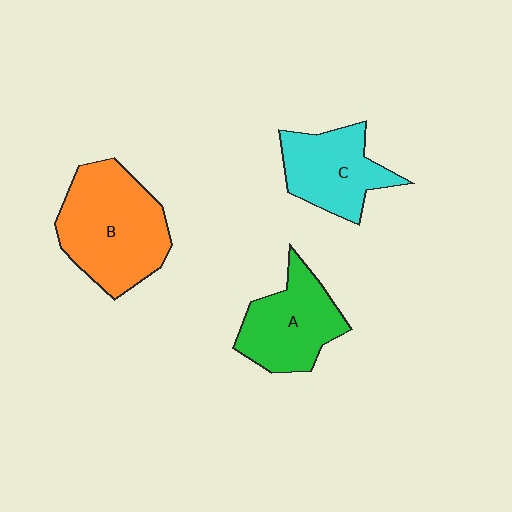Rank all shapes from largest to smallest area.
From largest to smallest: B (orange), A (green), C (cyan).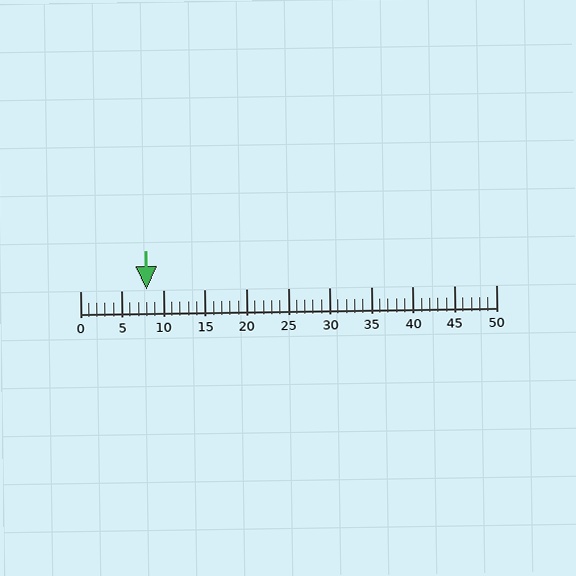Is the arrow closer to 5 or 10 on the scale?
The arrow is closer to 10.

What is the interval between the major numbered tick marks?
The major tick marks are spaced 5 units apart.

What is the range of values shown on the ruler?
The ruler shows values from 0 to 50.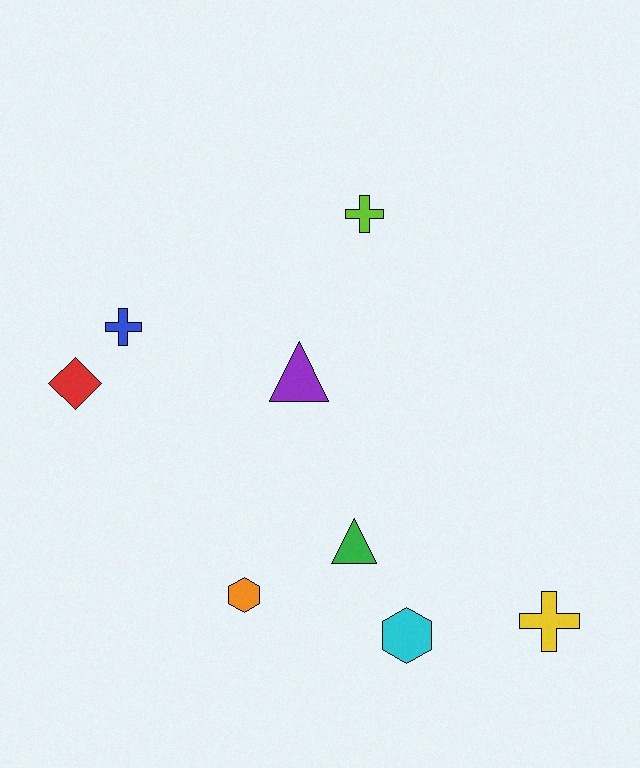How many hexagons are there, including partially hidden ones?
There are 2 hexagons.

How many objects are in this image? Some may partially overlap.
There are 8 objects.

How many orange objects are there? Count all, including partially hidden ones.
There is 1 orange object.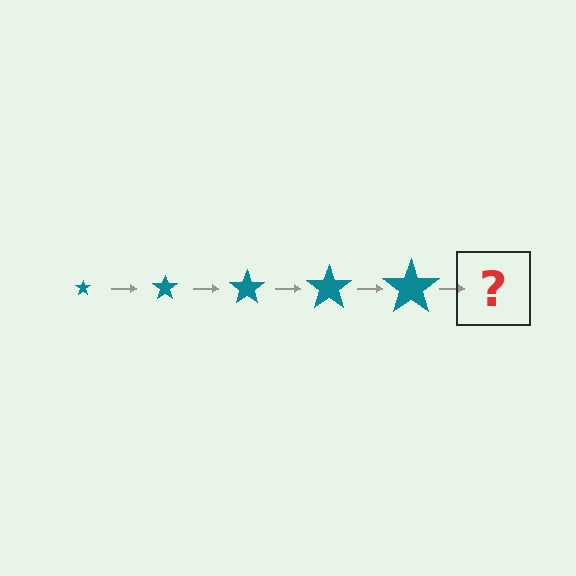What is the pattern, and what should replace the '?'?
The pattern is that the star gets progressively larger each step. The '?' should be a teal star, larger than the previous one.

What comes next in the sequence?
The next element should be a teal star, larger than the previous one.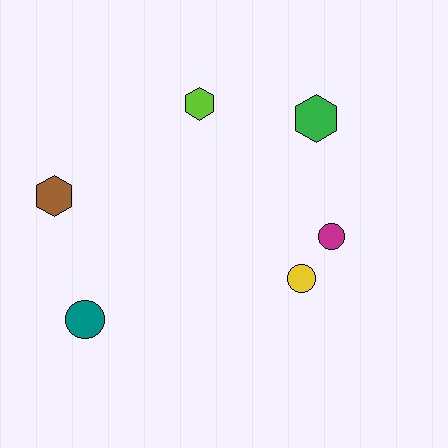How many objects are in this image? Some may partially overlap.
There are 6 objects.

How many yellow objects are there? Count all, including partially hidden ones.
There is 1 yellow object.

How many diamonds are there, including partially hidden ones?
There are no diamonds.